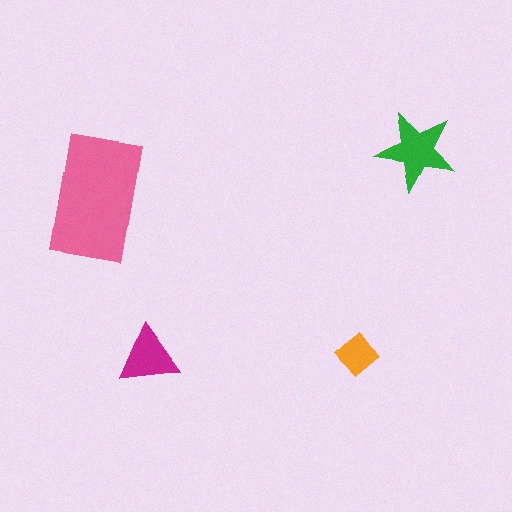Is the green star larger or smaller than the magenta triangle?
Larger.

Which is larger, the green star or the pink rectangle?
The pink rectangle.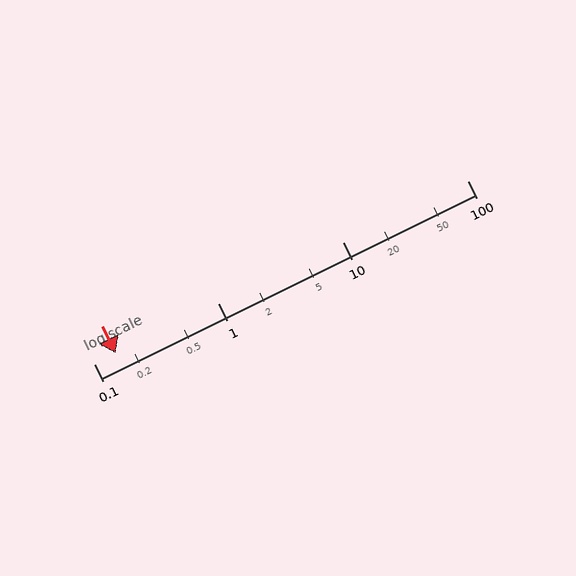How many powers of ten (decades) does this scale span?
The scale spans 3 decades, from 0.1 to 100.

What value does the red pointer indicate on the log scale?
The pointer indicates approximately 0.15.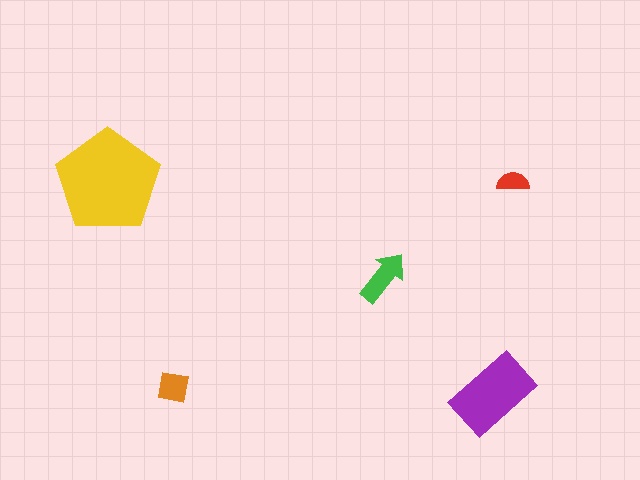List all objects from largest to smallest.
The yellow pentagon, the purple rectangle, the green arrow, the orange square, the red semicircle.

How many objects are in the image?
There are 5 objects in the image.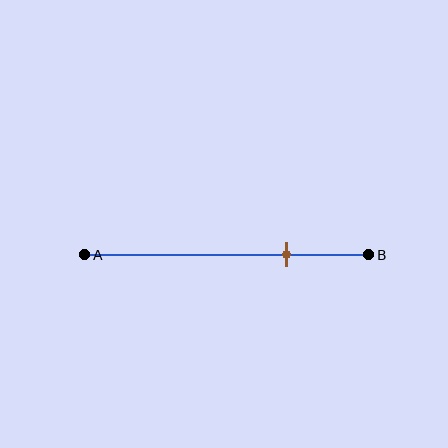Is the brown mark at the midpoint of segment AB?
No, the mark is at about 70% from A, not at the 50% midpoint.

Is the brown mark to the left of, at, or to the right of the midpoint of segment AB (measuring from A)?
The brown mark is to the right of the midpoint of segment AB.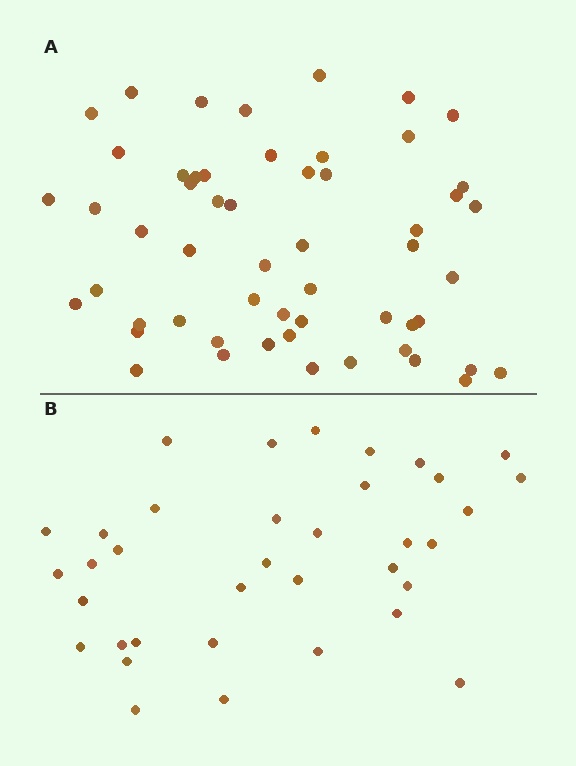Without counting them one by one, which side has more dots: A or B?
Region A (the top region) has more dots.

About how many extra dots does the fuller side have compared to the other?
Region A has approximately 20 more dots than region B.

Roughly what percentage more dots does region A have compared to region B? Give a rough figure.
About 55% more.